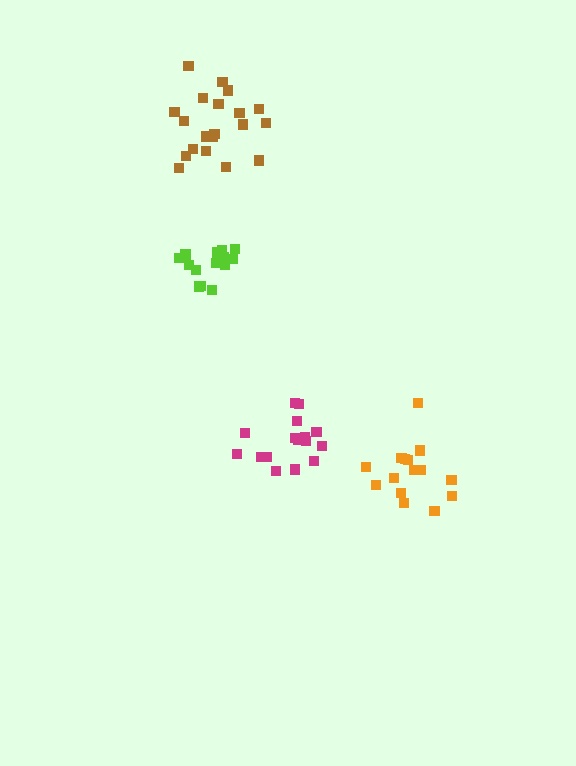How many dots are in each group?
Group 1: 20 dots, Group 2: 16 dots, Group 3: 15 dots, Group 4: 16 dots (67 total).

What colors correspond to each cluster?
The clusters are colored: brown, magenta, lime, orange.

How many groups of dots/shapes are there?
There are 4 groups.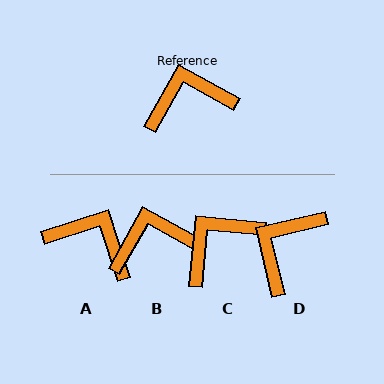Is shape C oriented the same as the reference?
No, it is off by about 24 degrees.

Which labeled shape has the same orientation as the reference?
B.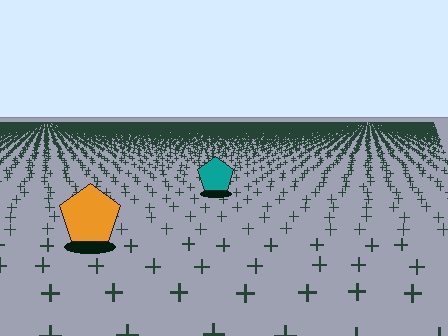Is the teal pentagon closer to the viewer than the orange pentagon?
No. The orange pentagon is closer — you can tell from the texture gradient: the ground texture is coarser near it.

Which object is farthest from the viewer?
The teal pentagon is farthest from the viewer. It appears smaller and the ground texture around it is denser.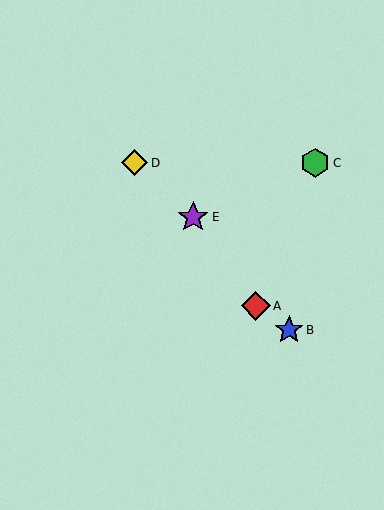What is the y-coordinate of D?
Object D is at y≈163.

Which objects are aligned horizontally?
Objects C, D are aligned horizontally.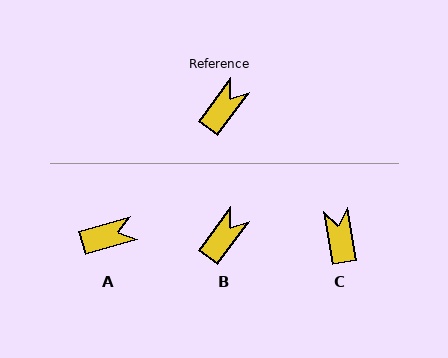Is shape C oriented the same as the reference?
No, it is off by about 46 degrees.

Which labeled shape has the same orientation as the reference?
B.